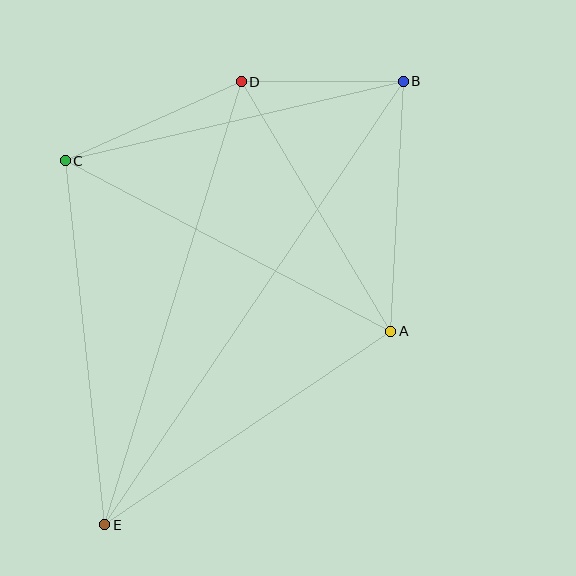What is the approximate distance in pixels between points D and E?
The distance between D and E is approximately 463 pixels.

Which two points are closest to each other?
Points B and D are closest to each other.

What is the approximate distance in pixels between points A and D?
The distance between A and D is approximately 291 pixels.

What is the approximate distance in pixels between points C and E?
The distance between C and E is approximately 366 pixels.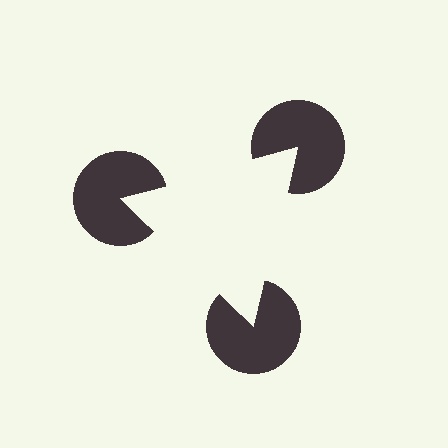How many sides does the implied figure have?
3 sides.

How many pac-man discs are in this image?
There are 3 — one at each vertex of the illusory triangle.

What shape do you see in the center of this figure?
An illusory triangle — its edges are inferred from the aligned wedge cuts in the pac-man discs, not physically drawn.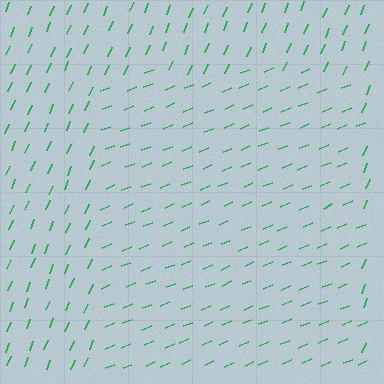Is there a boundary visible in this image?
Yes, there is a texture boundary formed by a change in line orientation.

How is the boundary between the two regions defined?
The boundary is defined purely by a change in line orientation (approximately 45 degrees difference). All lines are the same color and thickness.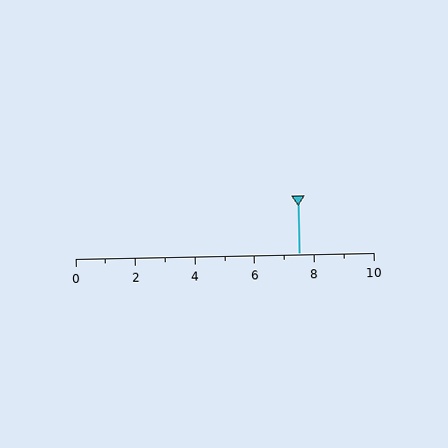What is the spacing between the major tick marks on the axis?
The major ticks are spaced 2 apart.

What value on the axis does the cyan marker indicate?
The marker indicates approximately 7.5.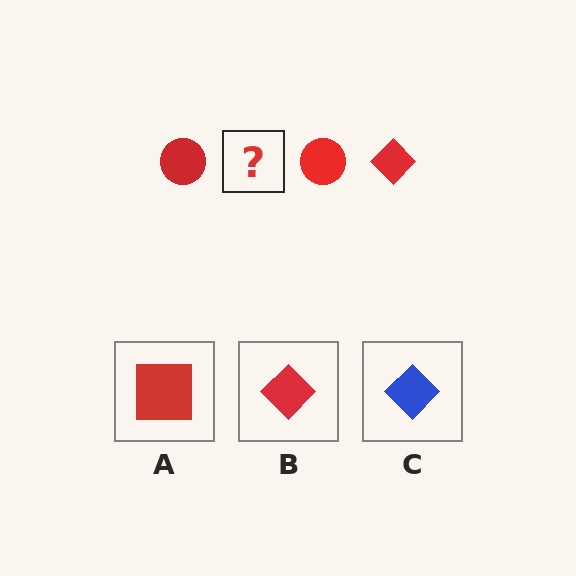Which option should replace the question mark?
Option B.